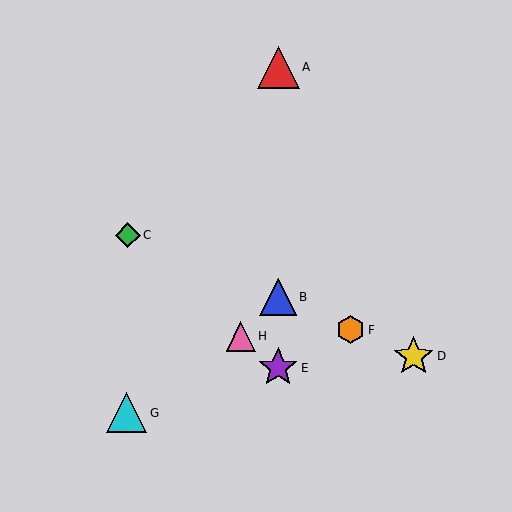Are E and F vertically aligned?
No, E is at x≈278 and F is at x≈351.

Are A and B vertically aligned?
Yes, both are at x≈278.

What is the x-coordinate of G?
Object G is at x≈127.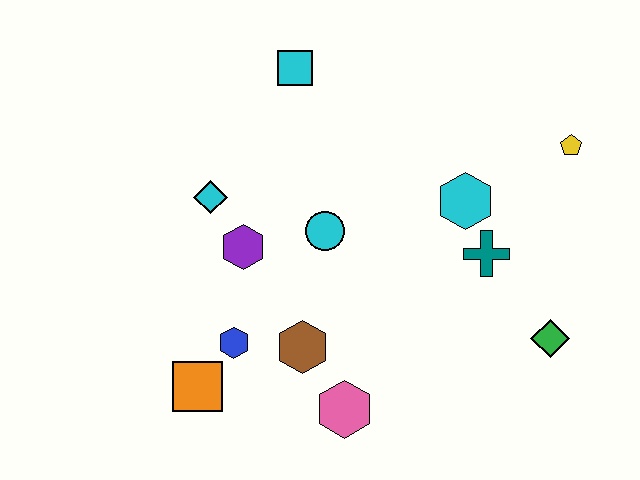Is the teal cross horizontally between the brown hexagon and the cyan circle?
No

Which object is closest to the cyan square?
The cyan diamond is closest to the cyan square.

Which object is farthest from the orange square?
The yellow pentagon is farthest from the orange square.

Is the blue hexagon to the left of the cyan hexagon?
Yes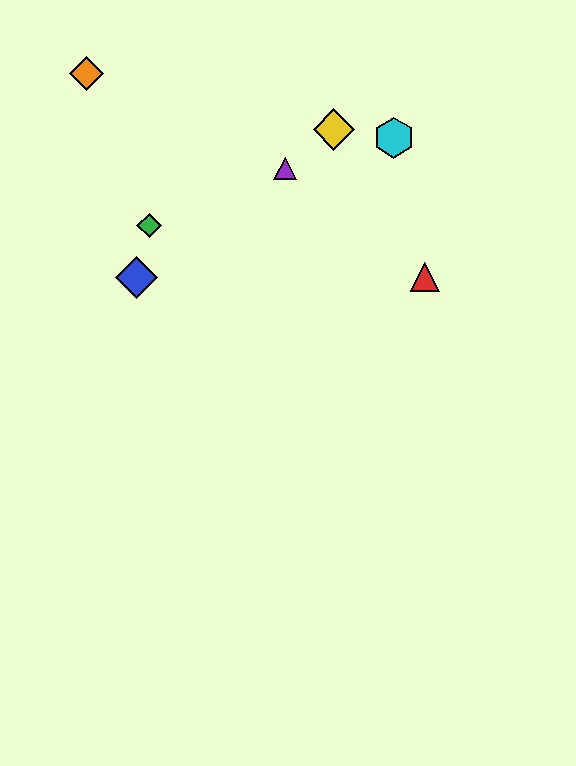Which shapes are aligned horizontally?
The red triangle, the blue diamond are aligned horizontally.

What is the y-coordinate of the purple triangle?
The purple triangle is at y≈169.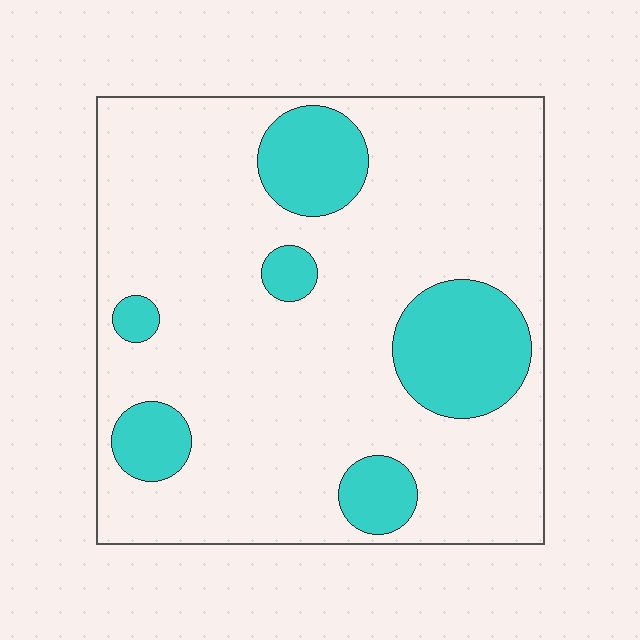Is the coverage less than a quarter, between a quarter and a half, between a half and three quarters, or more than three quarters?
Less than a quarter.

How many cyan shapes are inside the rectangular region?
6.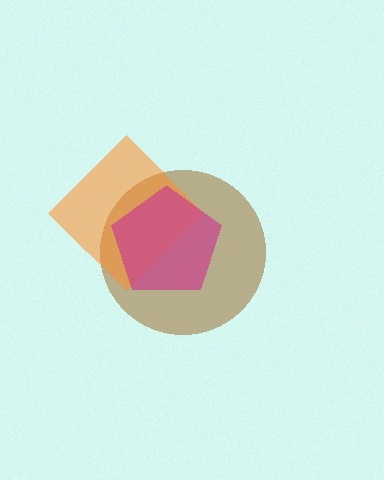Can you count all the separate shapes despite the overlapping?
Yes, there are 3 separate shapes.